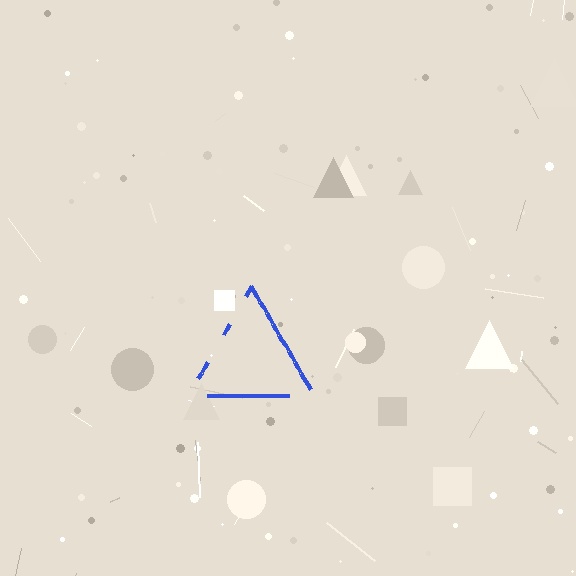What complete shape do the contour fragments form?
The contour fragments form a triangle.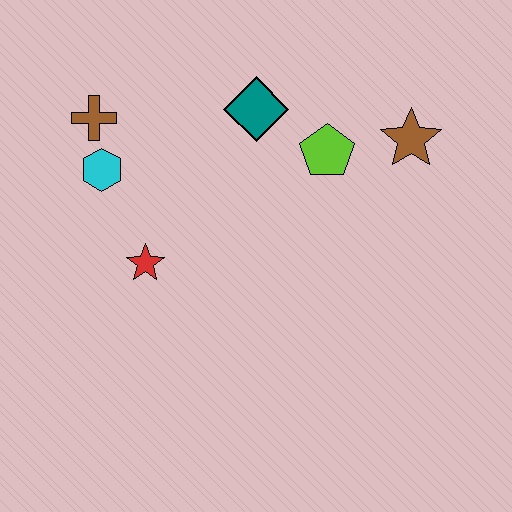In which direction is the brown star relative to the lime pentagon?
The brown star is to the right of the lime pentagon.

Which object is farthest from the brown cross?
The brown star is farthest from the brown cross.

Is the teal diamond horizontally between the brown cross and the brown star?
Yes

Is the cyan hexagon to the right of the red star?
No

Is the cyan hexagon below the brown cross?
Yes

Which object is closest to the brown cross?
The cyan hexagon is closest to the brown cross.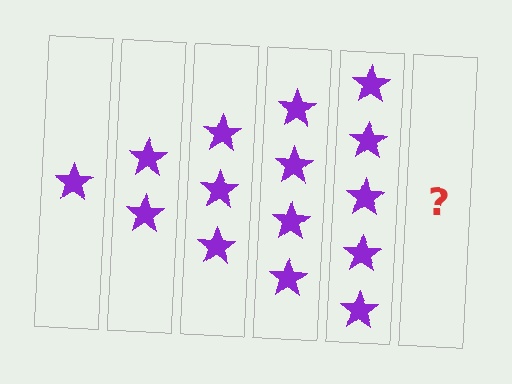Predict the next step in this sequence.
The next step is 6 stars.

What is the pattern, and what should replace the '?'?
The pattern is that each step adds one more star. The '?' should be 6 stars.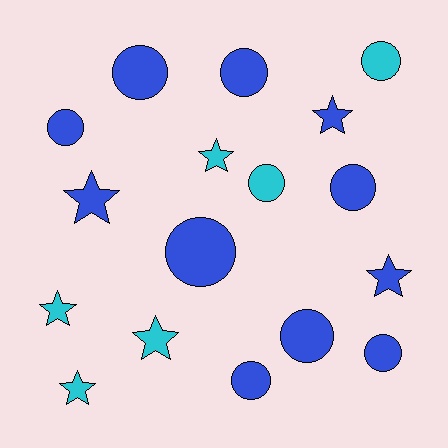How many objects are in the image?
There are 17 objects.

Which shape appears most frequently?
Circle, with 10 objects.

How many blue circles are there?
There are 8 blue circles.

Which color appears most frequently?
Blue, with 11 objects.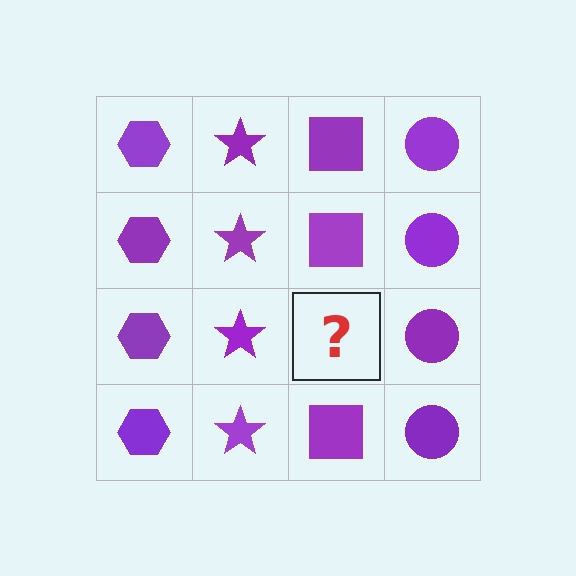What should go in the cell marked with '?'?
The missing cell should contain a purple square.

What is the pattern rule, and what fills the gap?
The rule is that each column has a consistent shape. The gap should be filled with a purple square.